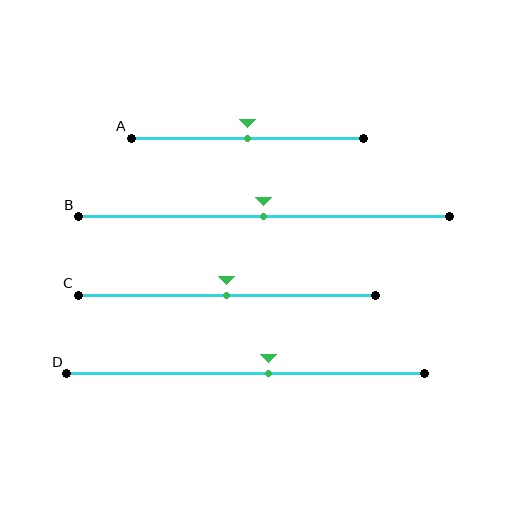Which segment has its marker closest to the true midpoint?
Segment A has its marker closest to the true midpoint.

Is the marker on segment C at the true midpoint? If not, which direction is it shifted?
Yes, the marker on segment C is at the true midpoint.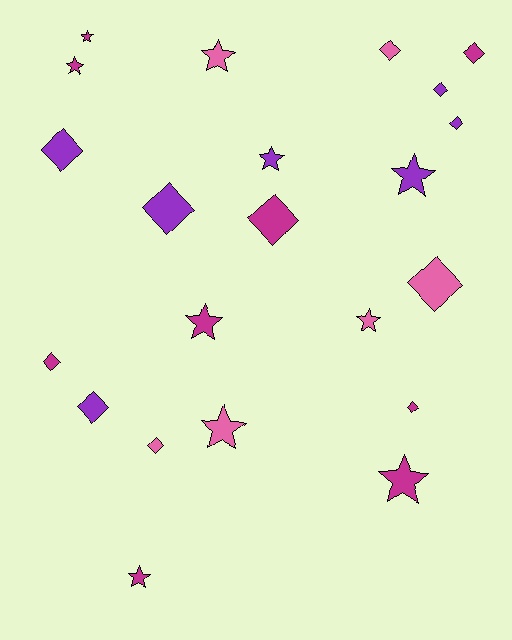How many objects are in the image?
There are 22 objects.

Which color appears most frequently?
Magenta, with 9 objects.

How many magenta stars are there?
There are 5 magenta stars.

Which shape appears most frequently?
Diamond, with 12 objects.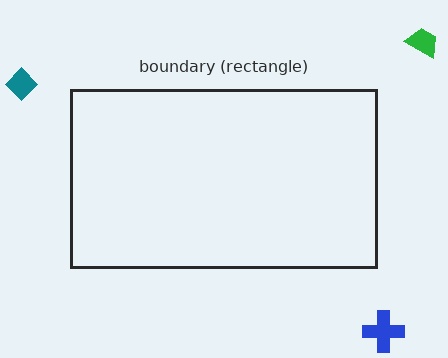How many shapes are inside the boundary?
0 inside, 3 outside.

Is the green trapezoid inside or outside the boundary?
Outside.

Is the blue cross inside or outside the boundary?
Outside.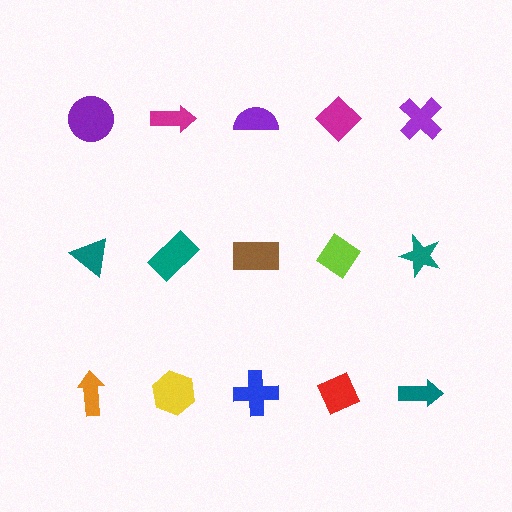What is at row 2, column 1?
A teal triangle.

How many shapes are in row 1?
5 shapes.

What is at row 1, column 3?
A purple semicircle.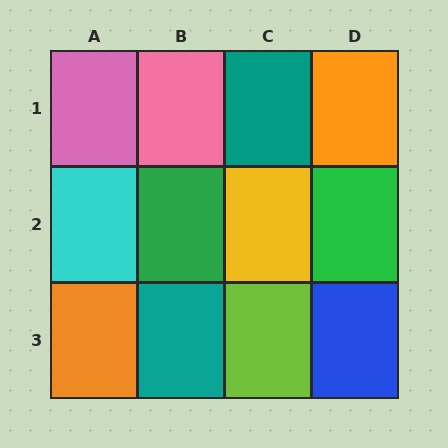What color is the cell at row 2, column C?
Yellow.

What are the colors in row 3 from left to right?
Orange, teal, lime, blue.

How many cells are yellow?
1 cell is yellow.